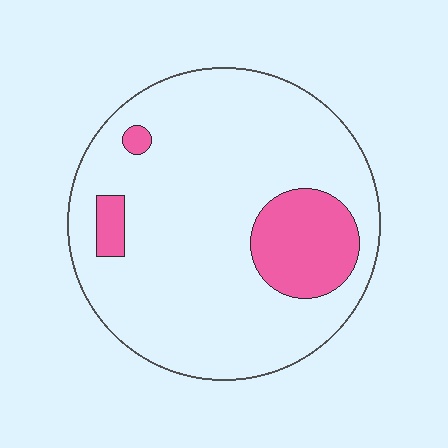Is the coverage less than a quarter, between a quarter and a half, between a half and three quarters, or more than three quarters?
Less than a quarter.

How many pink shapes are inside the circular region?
3.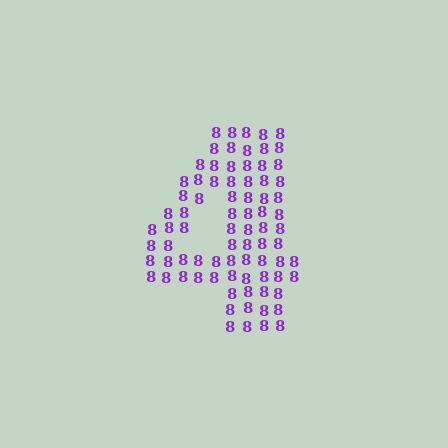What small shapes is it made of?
It is made of small digit 8's.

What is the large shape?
The large shape is the digit 4.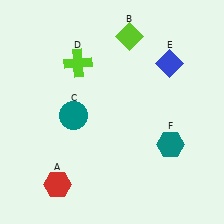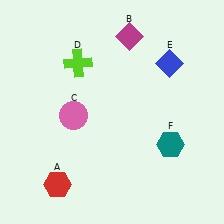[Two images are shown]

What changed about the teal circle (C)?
In Image 1, C is teal. In Image 2, it changed to pink.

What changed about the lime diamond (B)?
In Image 1, B is lime. In Image 2, it changed to magenta.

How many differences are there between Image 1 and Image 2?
There are 2 differences between the two images.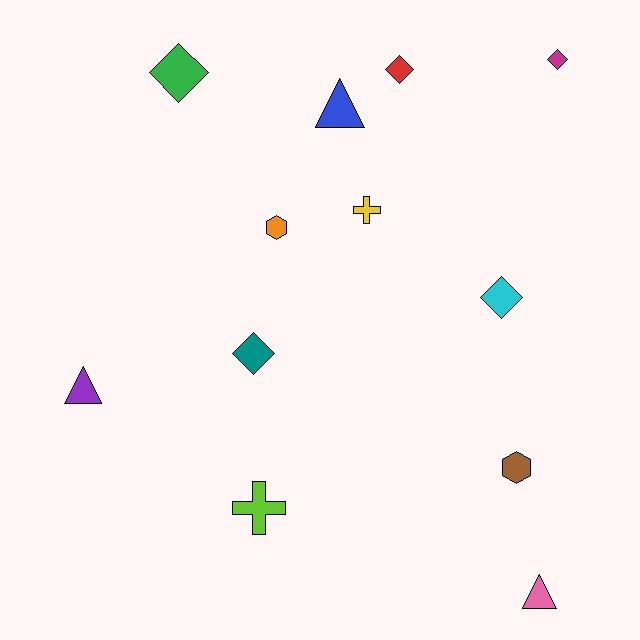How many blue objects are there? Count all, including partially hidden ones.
There is 1 blue object.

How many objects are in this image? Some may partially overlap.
There are 12 objects.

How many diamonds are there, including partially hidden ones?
There are 5 diamonds.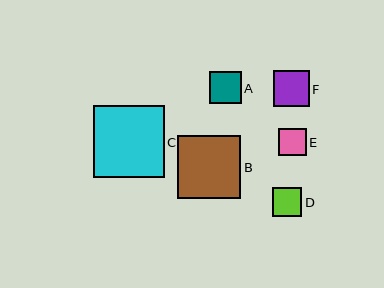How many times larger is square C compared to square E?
Square C is approximately 2.6 times the size of square E.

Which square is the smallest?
Square E is the smallest with a size of approximately 28 pixels.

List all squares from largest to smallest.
From largest to smallest: C, B, F, A, D, E.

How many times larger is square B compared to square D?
Square B is approximately 2.2 times the size of square D.